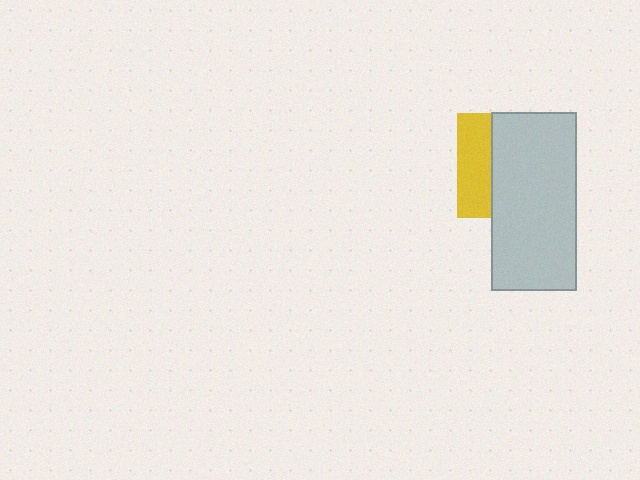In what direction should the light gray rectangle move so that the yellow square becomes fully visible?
The light gray rectangle should move right. That is the shortest direction to clear the overlap and leave the yellow square fully visible.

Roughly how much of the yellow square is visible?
A small part of it is visible (roughly 32%).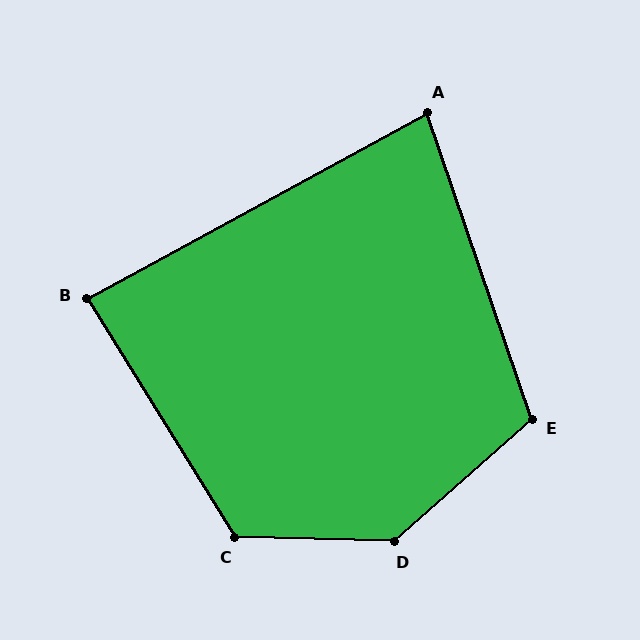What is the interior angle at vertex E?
Approximately 113 degrees (obtuse).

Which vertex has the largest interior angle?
D, at approximately 137 degrees.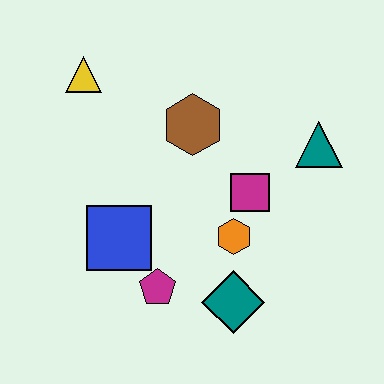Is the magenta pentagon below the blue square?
Yes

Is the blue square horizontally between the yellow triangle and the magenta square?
Yes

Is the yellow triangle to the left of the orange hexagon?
Yes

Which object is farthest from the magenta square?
The yellow triangle is farthest from the magenta square.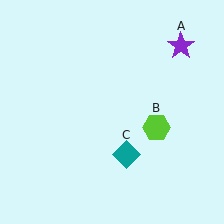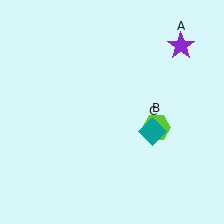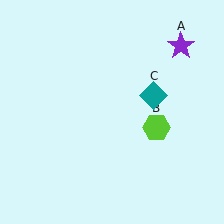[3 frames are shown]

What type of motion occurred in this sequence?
The teal diamond (object C) rotated counterclockwise around the center of the scene.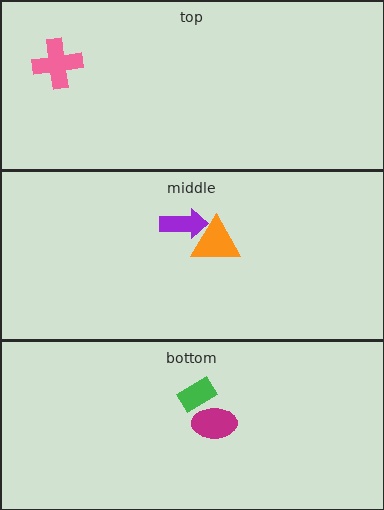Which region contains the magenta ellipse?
The bottom region.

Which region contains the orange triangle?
The middle region.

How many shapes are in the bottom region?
2.